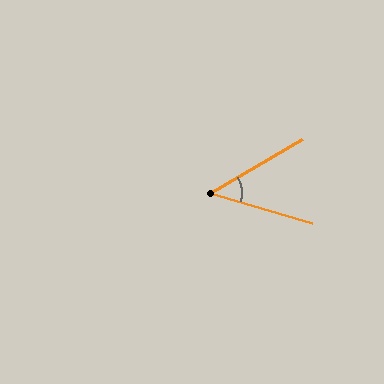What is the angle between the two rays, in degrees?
Approximately 47 degrees.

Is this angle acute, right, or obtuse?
It is acute.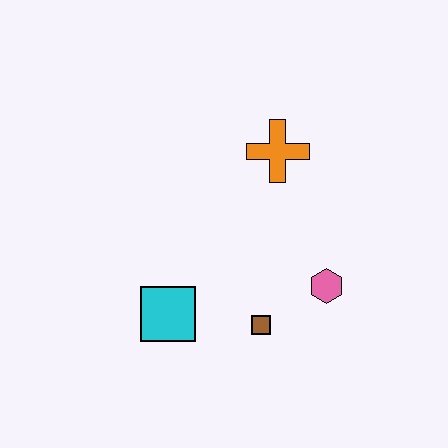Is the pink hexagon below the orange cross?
Yes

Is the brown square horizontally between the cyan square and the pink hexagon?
Yes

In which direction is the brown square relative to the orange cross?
The brown square is below the orange cross.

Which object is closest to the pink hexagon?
The brown square is closest to the pink hexagon.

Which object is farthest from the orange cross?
The cyan square is farthest from the orange cross.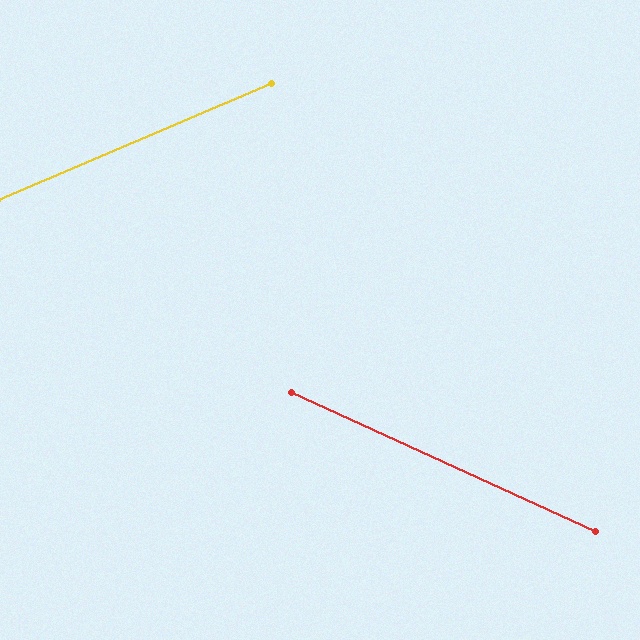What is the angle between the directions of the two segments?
Approximately 47 degrees.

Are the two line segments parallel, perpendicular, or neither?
Neither parallel nor perpendicular — they differ by about 47°.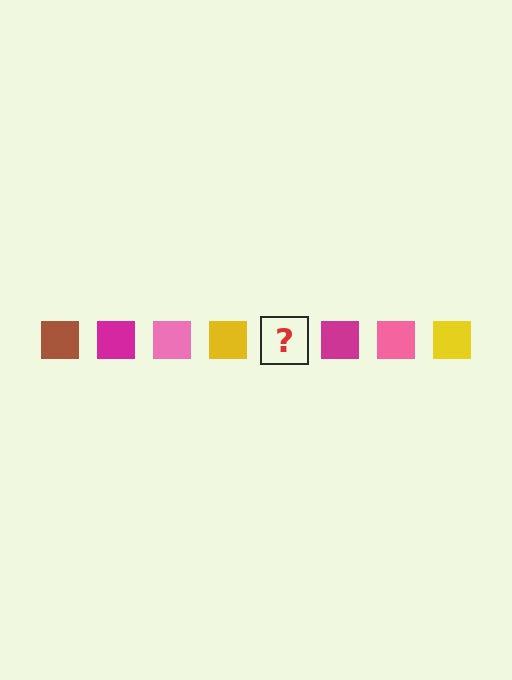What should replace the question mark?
The question mark should be replaced with a brown square.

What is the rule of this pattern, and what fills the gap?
The rule is that the pattern cycles through brown, magenta, pink, yellow squares. The gap should be filled with a brown square.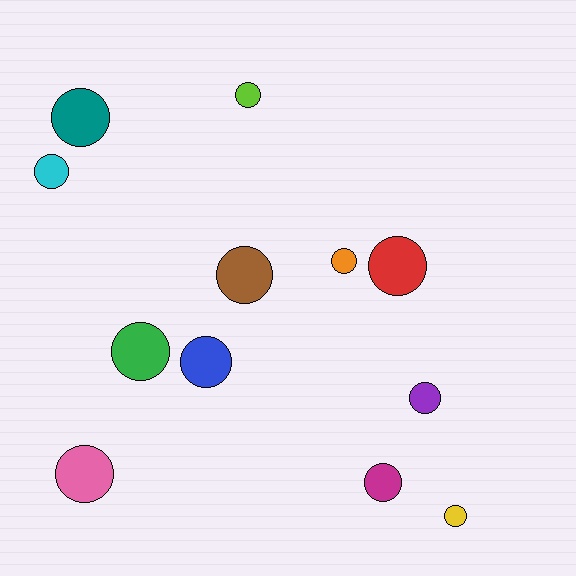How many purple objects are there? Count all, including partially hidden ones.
There is 1 purple object.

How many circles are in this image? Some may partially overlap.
There are 12 circles.